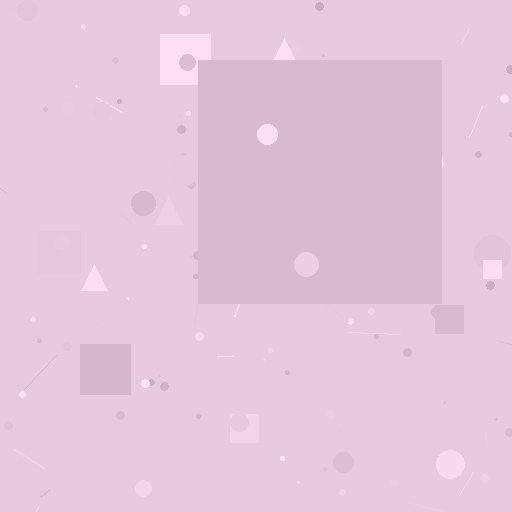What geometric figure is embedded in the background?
A square is embedded in the background.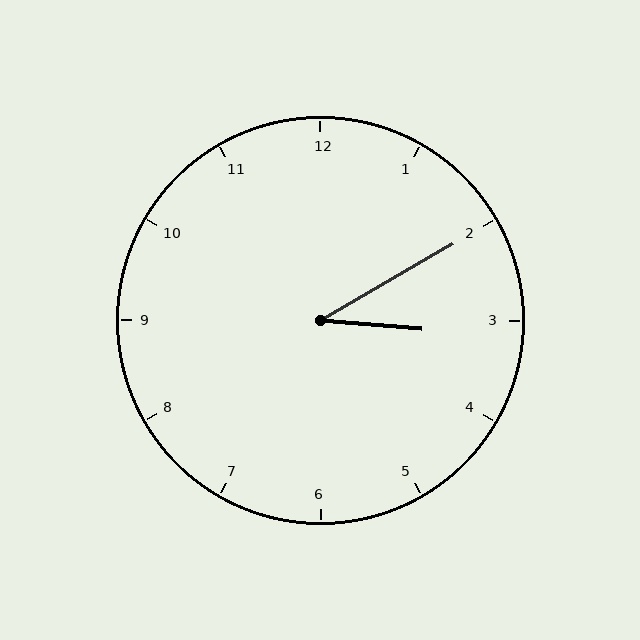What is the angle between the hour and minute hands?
Approximately 35 degrees.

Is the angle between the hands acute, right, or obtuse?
It is acute.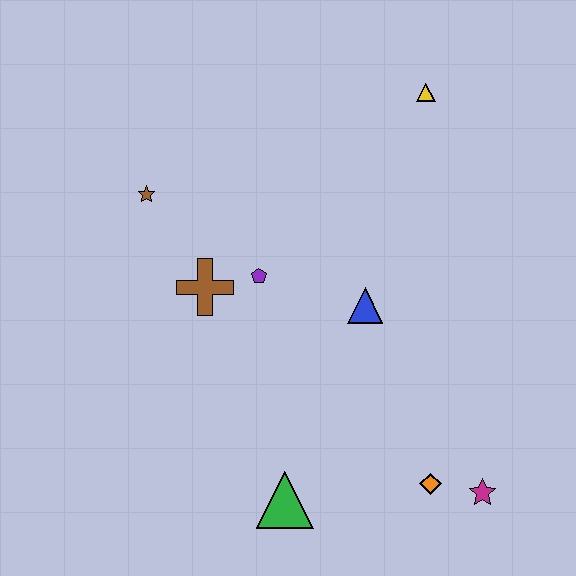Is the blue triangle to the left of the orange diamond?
Yes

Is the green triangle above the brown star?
No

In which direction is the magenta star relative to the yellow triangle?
The magenta star is below the yellow triangle.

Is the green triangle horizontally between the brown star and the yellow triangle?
Yes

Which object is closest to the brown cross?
The purple pentagon is closest to the brown cross.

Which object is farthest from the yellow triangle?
The green triangle is farthest from the yellow triangle.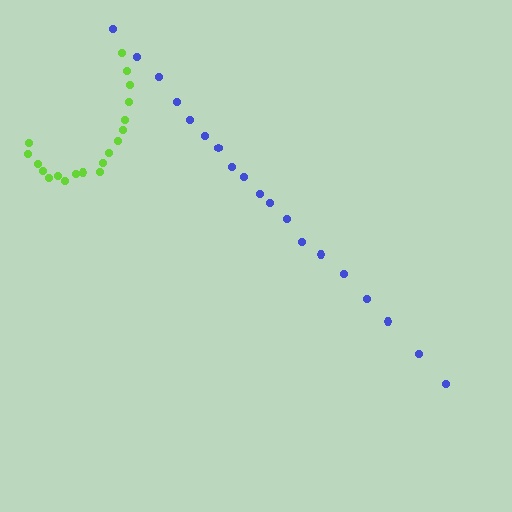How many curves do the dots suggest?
There are 2 distinct paths.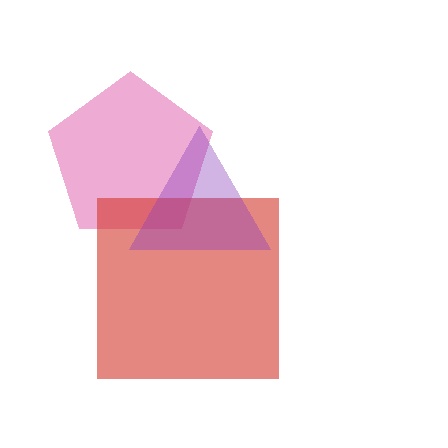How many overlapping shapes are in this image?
There are 3 overlapping shapes in the image.